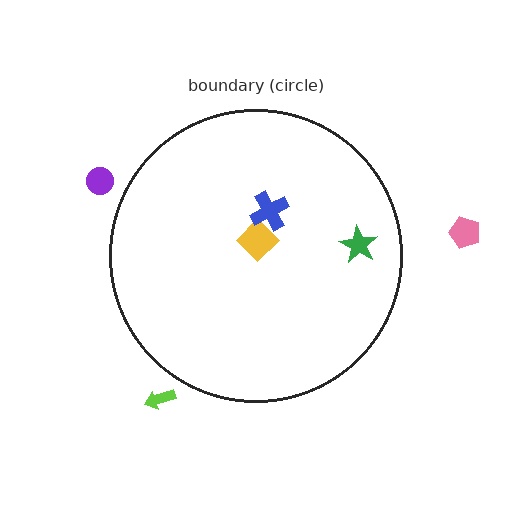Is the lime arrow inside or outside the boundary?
Outside.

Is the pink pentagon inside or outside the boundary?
Outside.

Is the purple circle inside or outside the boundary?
Outside.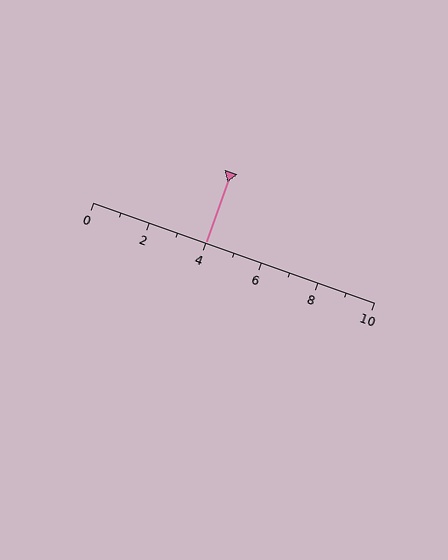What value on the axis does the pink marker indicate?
The marker indicates approximately 4.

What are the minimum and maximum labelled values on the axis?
The axis runs from 0 to 10.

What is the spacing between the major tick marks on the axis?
The major ticks are spaced 2 apart.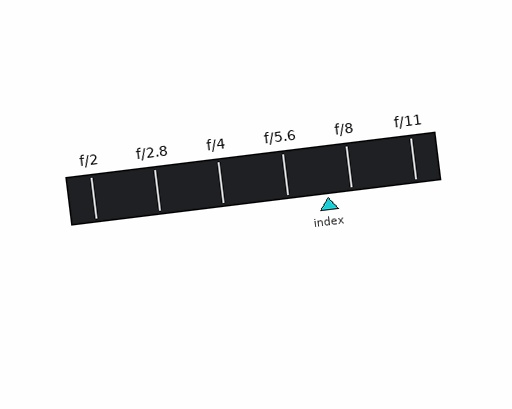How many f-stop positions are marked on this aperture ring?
There are 6 f-stop positions marked.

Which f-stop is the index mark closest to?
The index mark is closest to f/8.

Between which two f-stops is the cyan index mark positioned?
The index mark is between f/5.6 and f/8.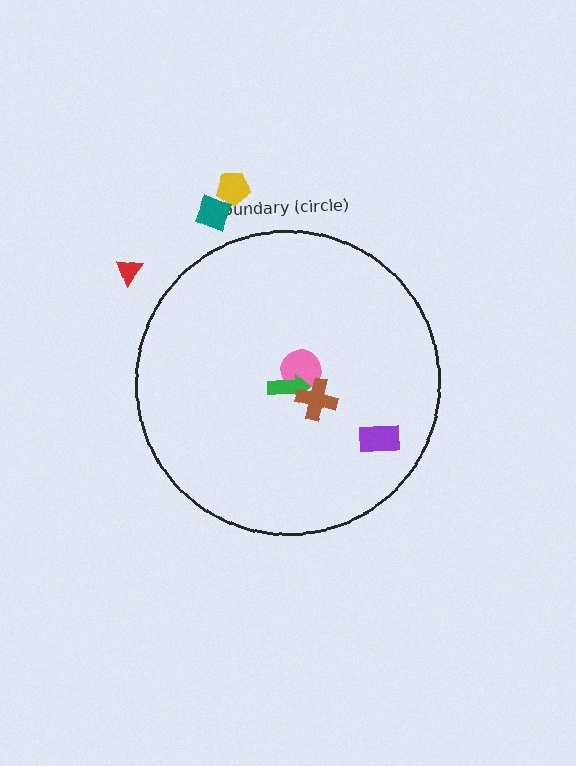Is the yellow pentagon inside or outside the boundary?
Outside.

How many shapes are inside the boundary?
4 inside, 3 outside.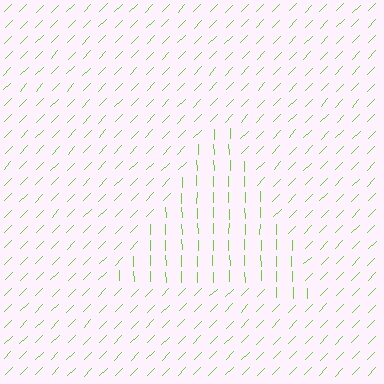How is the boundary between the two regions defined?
The boundary is defined purely by a change in line orientation (approximately 45 degrees difference). All lines are the same color and thickness.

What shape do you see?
I see a triangle.